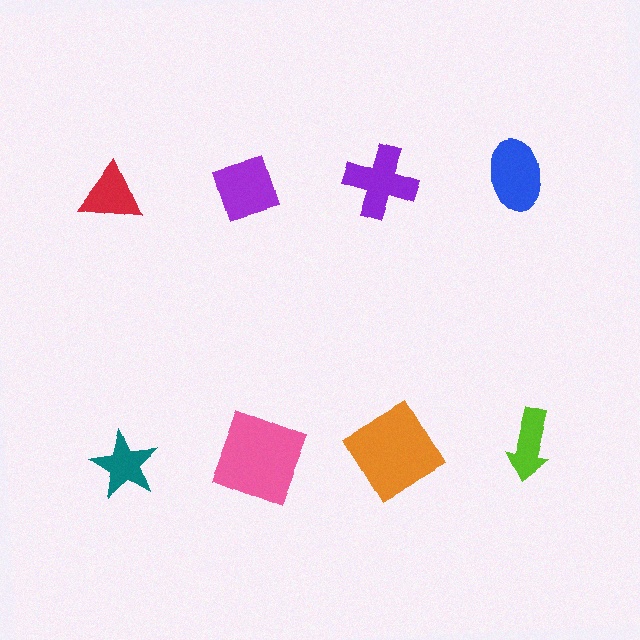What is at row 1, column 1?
A red triangle.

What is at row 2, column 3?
An orange diamond.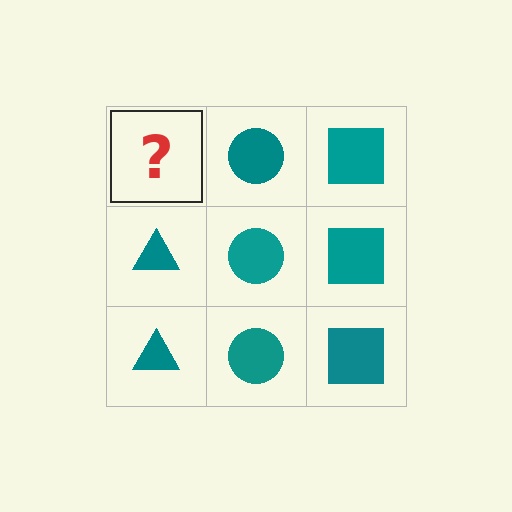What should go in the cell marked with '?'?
The missing cell should contain a teal triangle.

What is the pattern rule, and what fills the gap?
The rule is that each column has a consistent shape. The gap should be filled with a teal triangle.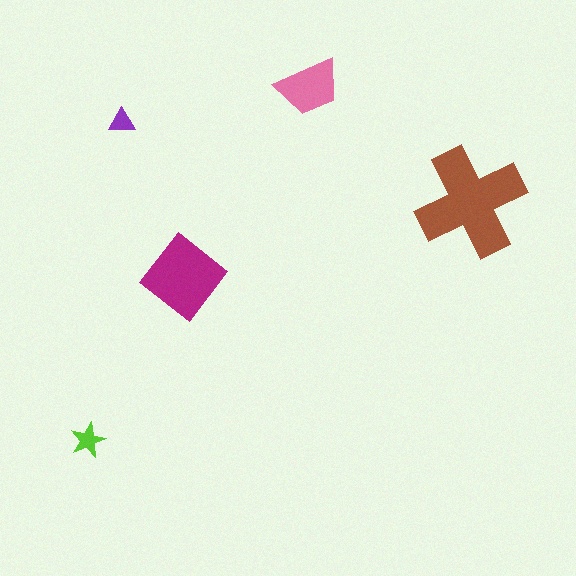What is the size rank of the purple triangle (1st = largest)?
5th.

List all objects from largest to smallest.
The brown cross, the magenta diamond, the pink trapezoid, the lime star, the purple triangle.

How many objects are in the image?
There are 5 objects in the image.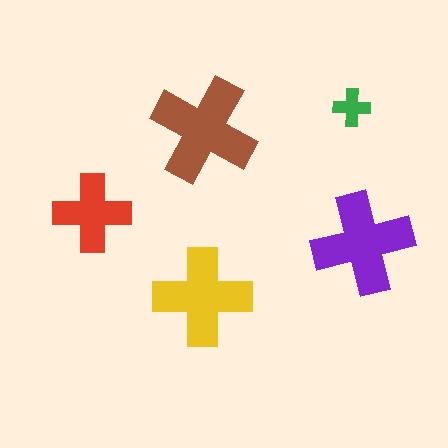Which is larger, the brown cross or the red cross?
The brown one.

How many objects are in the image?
There are 5 objects in the image.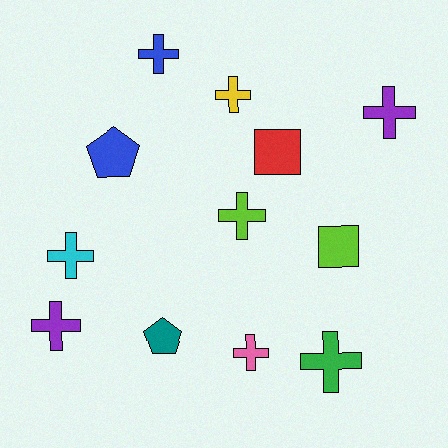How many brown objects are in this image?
There are no brown objects.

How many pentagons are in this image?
There are 2 pentagons.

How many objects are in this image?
There are 12 objects.